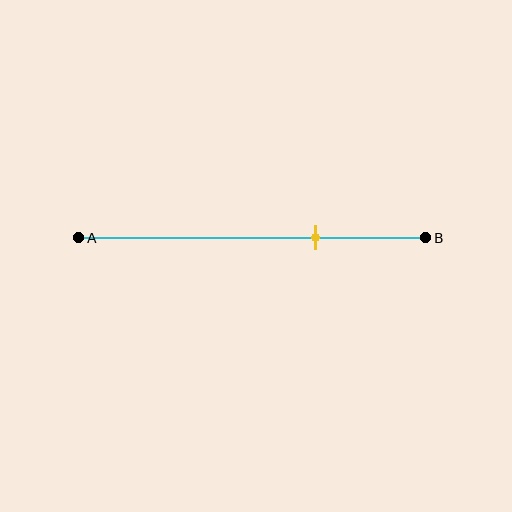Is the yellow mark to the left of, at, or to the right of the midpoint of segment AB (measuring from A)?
The yellow mark is to the right of the midpoint of segment AB.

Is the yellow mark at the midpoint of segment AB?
No, the mark is at about 70% from A, not at the 50% midpoint.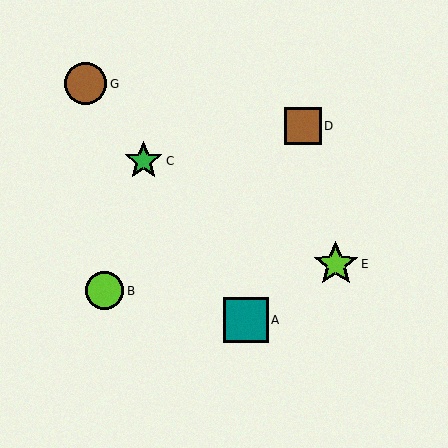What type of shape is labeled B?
Shape B is a lime circle.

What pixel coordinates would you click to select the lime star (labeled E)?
Click at (336, 264) to select the lime star E.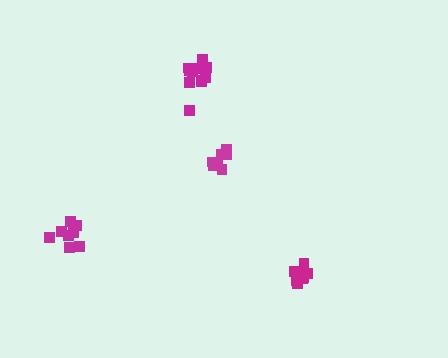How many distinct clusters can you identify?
There are 4 distinct clusters.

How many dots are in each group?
Group 1: 8 dots, Group 2: 7 dots, Group 3: 12 dots, Group 4: 8 dots (35 total).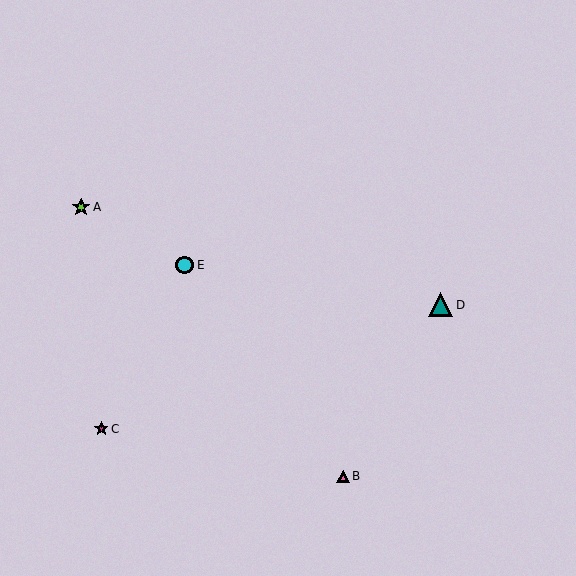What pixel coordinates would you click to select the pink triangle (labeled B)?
Click at (343, 476) to select the pink triangle B.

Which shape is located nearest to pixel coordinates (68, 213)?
The lime star (labeled A) at (81, 207) is nearest to that location.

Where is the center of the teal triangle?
The center of the teal triangle is at (441, 305).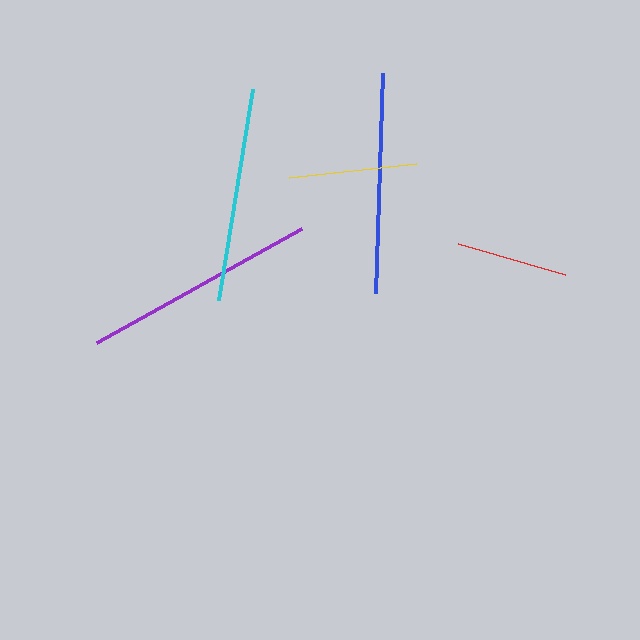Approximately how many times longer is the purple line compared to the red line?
The purple line is approximately 2.1 times the length of the red line.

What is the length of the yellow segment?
The yellow segment is approximately 128 pixels long.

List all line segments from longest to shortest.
From longest to shortest: purple, blue, cyan, yellow, red.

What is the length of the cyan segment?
The cyan segment is approximately 214 pixels long.